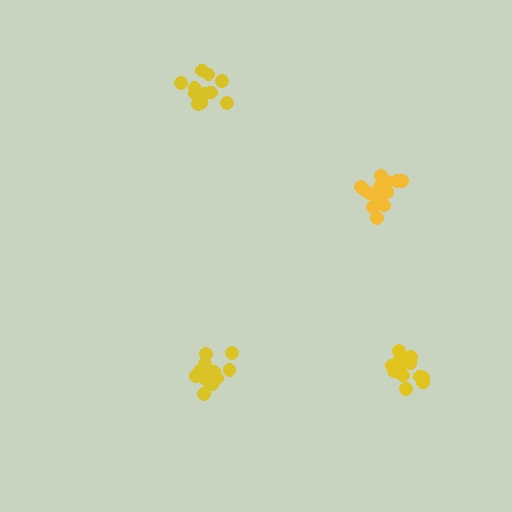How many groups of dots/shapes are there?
There are 4 groups.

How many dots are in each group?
Group 1: 12 dots, Group 2: 13 dots, Group 3: 13 dots, Group 4: 15 dots (53 total).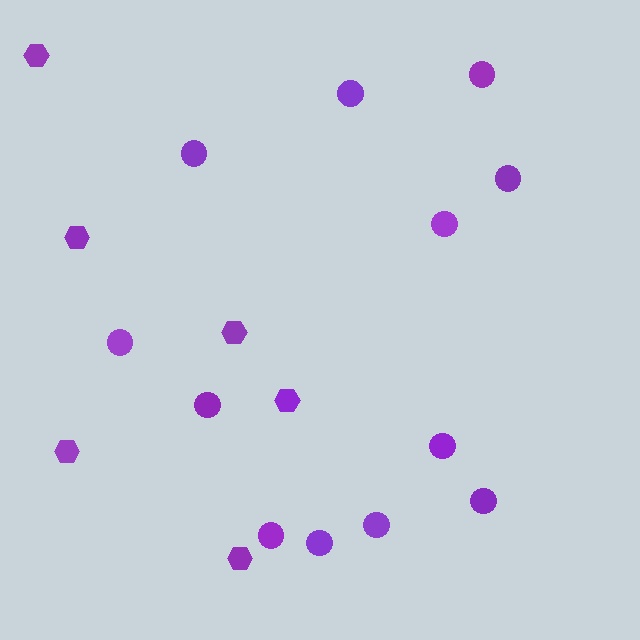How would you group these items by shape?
There are 2 groups: one group of hexagons (6) and one group of circles (12).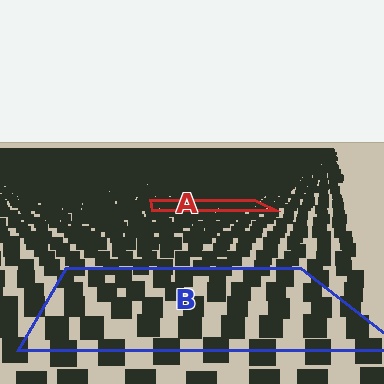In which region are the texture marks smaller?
The texture marks are smaller in region A, because it is farther away.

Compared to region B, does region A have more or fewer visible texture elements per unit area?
Region A has more texture elements per unit area — they are packed more densely because it is farther away.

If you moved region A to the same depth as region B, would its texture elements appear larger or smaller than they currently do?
They would appear larger. At a closer depth, the same texture elements are projected at a bigger on-screen size.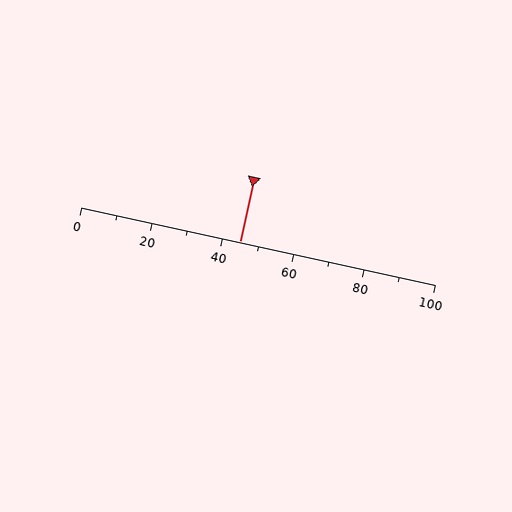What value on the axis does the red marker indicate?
The marker indicates approximately 45.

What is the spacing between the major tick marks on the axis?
The major ticks are spaced 20 apart.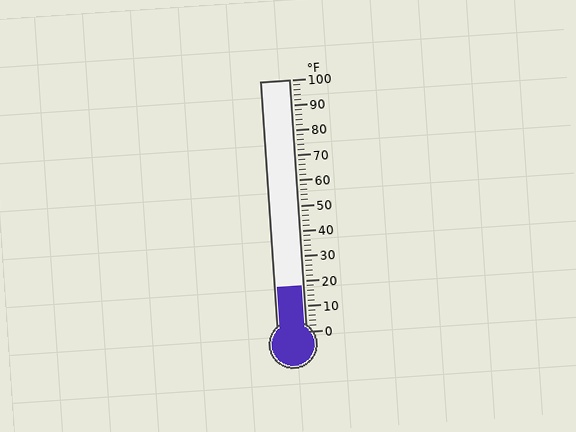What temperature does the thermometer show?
The thermometer shows approximately 18°F.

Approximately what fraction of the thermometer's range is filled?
The thermometer is filled to approximately 20% of its range.